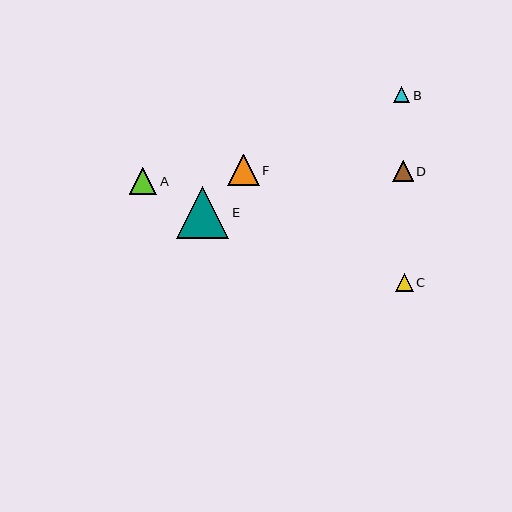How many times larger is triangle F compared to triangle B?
Triangle F is approximately 2.0 times the size of triangle B.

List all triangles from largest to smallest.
From largest to smallest: E, F, A, D, C, B.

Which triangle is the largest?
Triangle E is the largest with a size of approximately 52 pixels.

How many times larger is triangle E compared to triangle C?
Triangle E is approximately 2.9 times the size of triangle C.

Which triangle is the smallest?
Triangle B is the smallest with a size of approximately 16 pixels.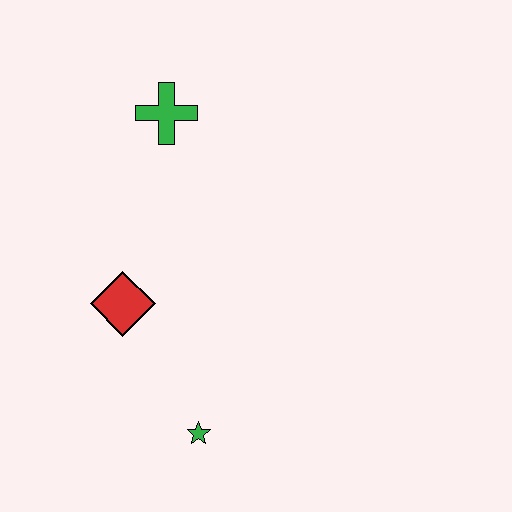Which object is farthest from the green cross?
The green star is farthest from the green cross.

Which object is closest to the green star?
The red diamond is closest to the green star.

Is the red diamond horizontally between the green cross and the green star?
No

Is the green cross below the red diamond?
No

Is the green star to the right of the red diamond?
Yes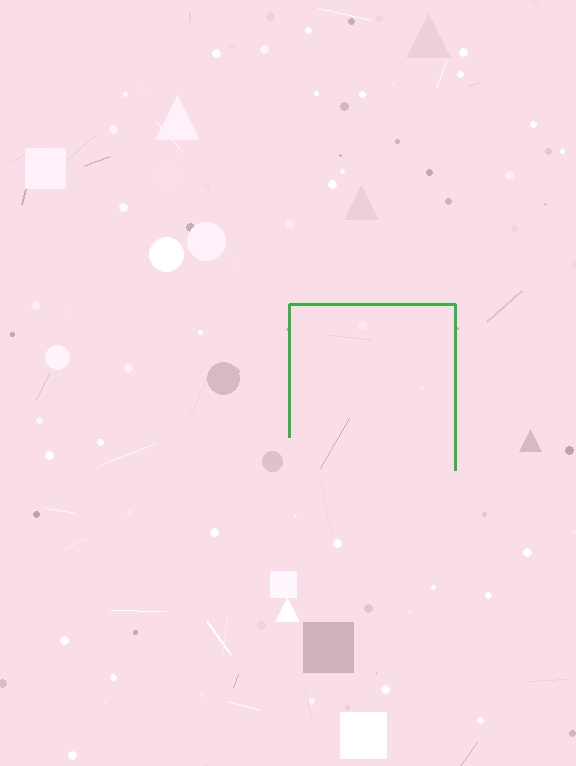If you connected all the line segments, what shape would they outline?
They would outline a square.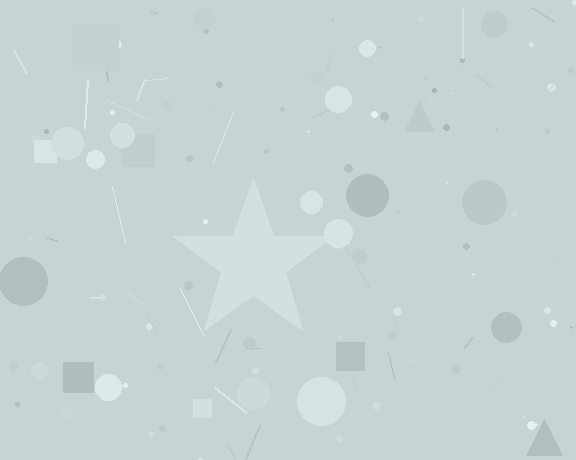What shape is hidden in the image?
A star is hidden in the image.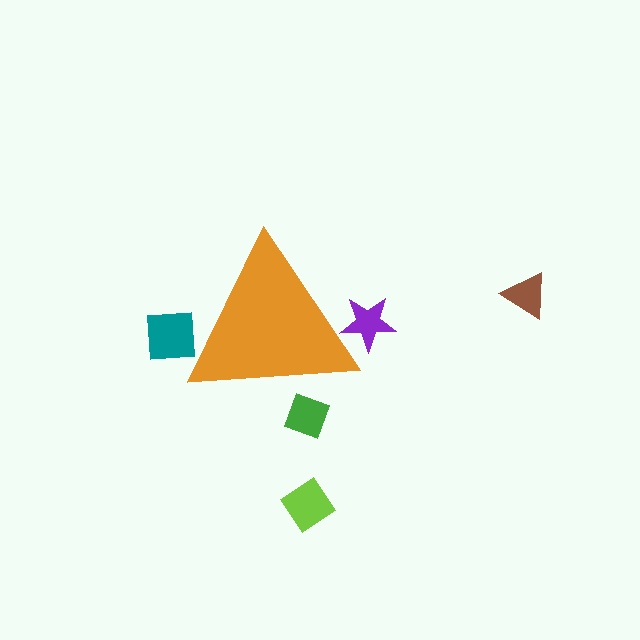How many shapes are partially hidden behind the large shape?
3 shapes are partially hidden.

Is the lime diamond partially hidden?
No, the lime diamond is fully visible.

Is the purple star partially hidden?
Yes, the purple star is partially hidden behind the orange triangle.